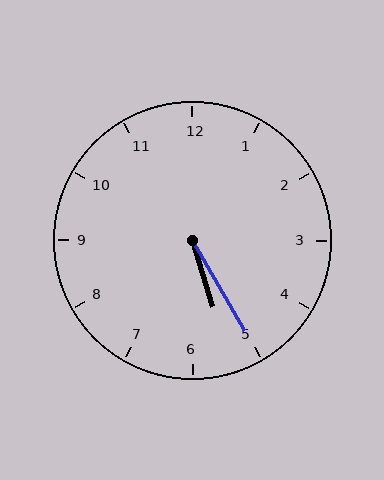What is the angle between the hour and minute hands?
Approximately 12 degrees.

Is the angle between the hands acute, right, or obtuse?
It is acute.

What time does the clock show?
5:25.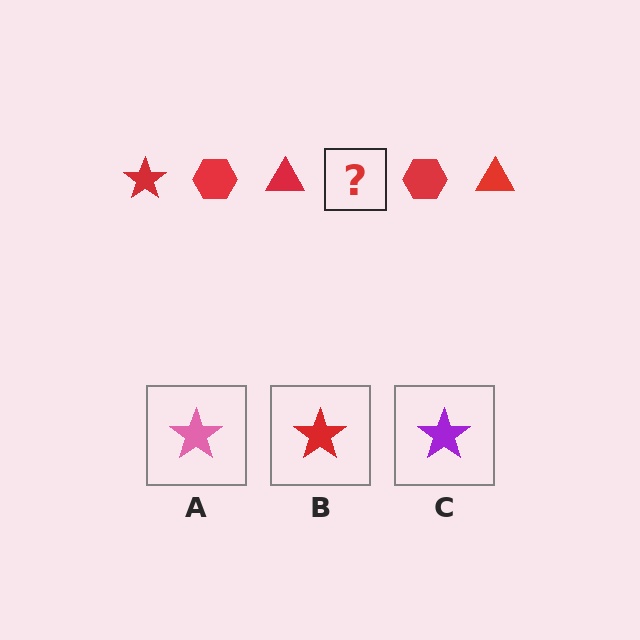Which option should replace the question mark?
Option B.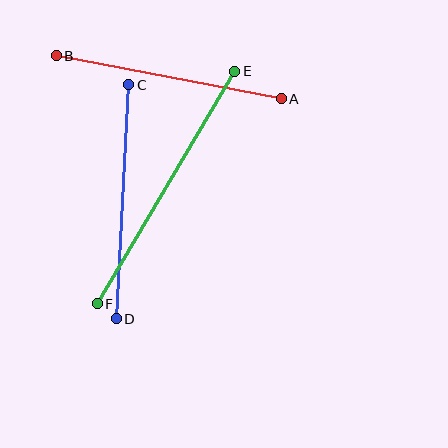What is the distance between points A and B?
The distance is approximately 229 pixels.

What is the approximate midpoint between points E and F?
The midpoint is at approximately (166, 187) pixels.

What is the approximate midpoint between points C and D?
The midpoint is at approximately (123, 202) pixels.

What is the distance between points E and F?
The distance is approximately 270 pixels.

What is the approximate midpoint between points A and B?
The midpoint is at approximately (169, 77) pixels.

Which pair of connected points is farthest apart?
Points E and F are farthest apart.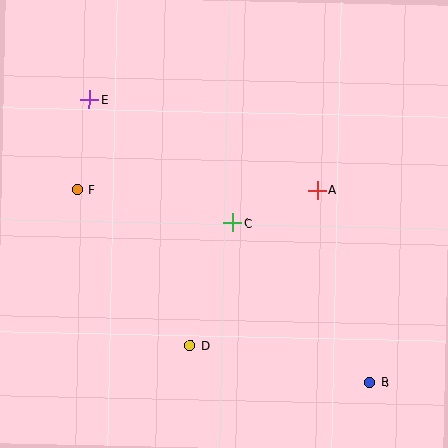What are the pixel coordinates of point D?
Point D is at (190, 346).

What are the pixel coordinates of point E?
Point E is at (89, 100).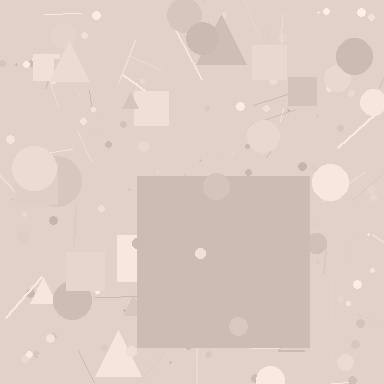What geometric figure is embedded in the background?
A square is embedded in the background.